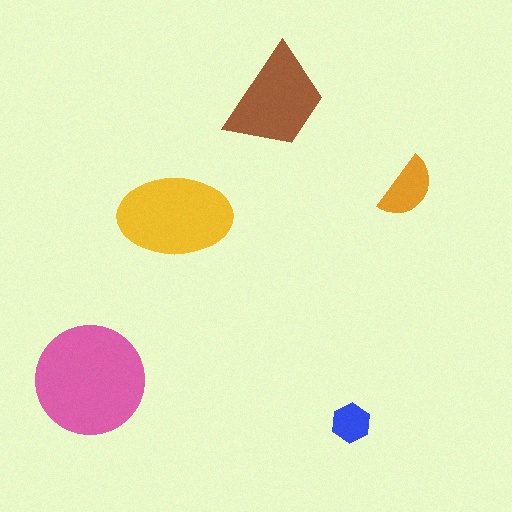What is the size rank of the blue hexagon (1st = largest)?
5th.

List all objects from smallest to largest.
The blue hexagon, the orange semicircle, the brown trapezoid, the yellow ellipse, the pink circle.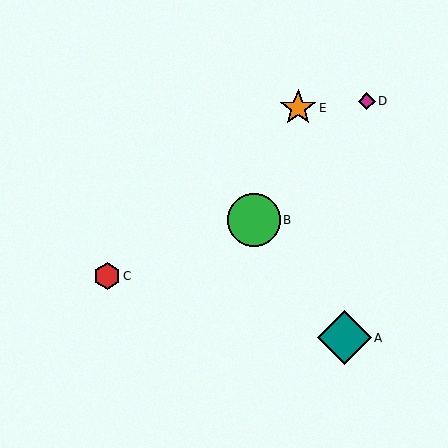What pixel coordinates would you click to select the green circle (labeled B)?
Click at (254, 220) to select the green circle B.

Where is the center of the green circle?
The center of the green circle is at (254, 220).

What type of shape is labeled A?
Shape A is a teal diamond.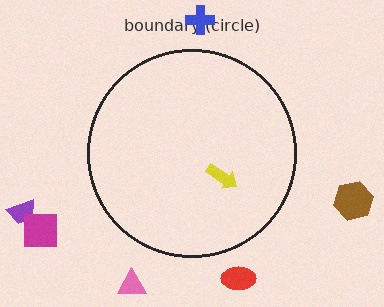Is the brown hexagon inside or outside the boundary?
Outside.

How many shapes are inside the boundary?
1 inside, 6 outside.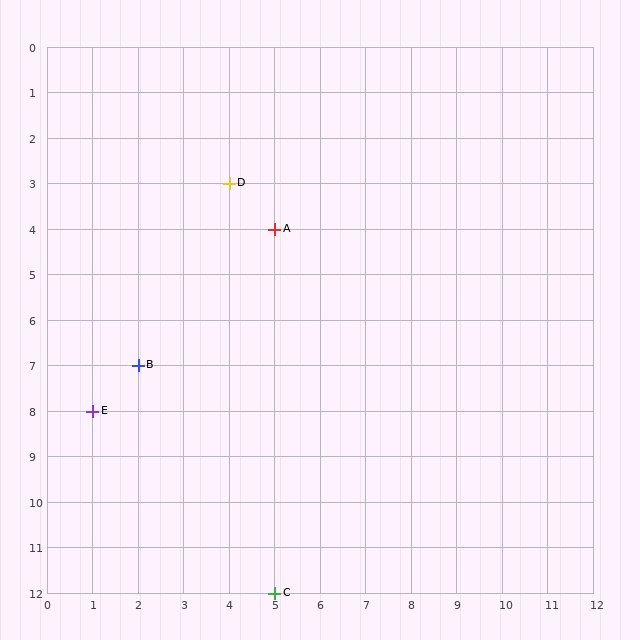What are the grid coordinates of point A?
Point A is at grid coordinates (5, 4).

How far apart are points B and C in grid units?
Points B and C are 3 columns and 5 rows apart (about 5.8 grid units diagonally).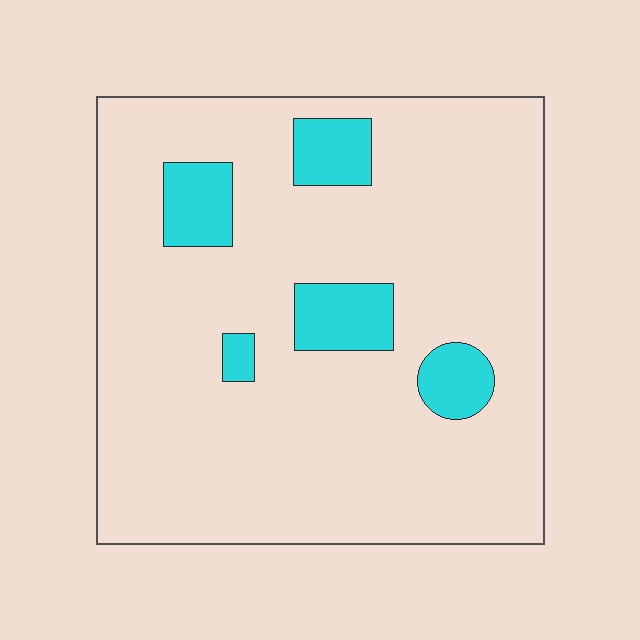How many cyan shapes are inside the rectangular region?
5.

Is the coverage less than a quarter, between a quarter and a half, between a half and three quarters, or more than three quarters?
Less than a quarter.